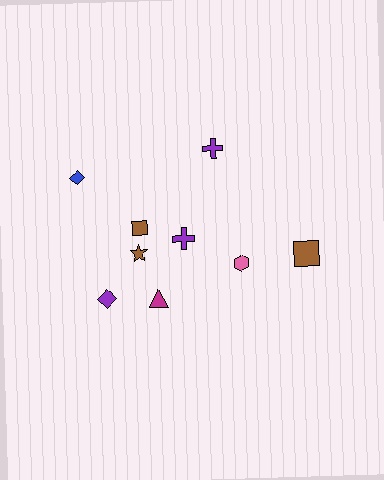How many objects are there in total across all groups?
There are 9 objects.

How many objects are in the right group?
There are 3 objects.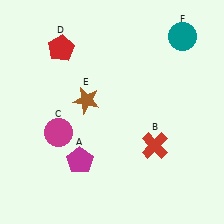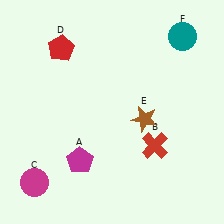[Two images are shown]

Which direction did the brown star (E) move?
The brown star (E) moved right.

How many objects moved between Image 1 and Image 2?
2 objects moved between the two images.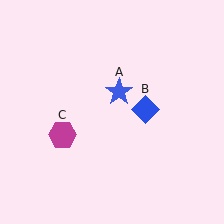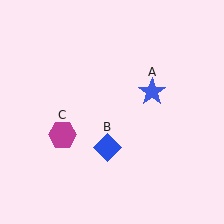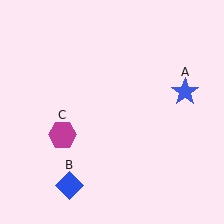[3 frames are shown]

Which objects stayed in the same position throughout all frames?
Magenta hexagon (object C) remained stationary.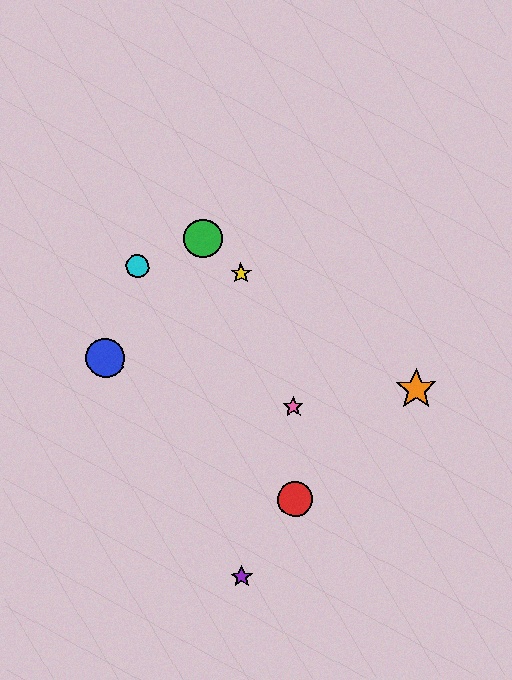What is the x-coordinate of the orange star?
The orange star is at x≈416.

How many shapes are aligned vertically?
2 shapes (the red circle, the pink star) are aligned vertically.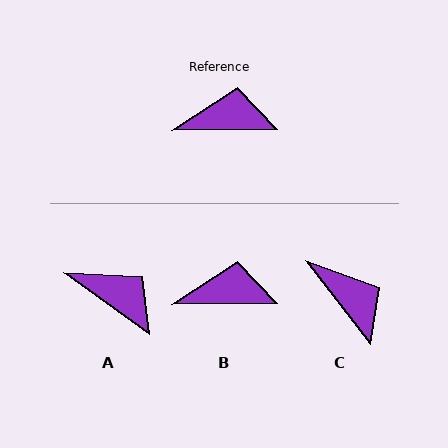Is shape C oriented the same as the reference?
No, it is off by about 53 degrees.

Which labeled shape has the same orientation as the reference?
B.